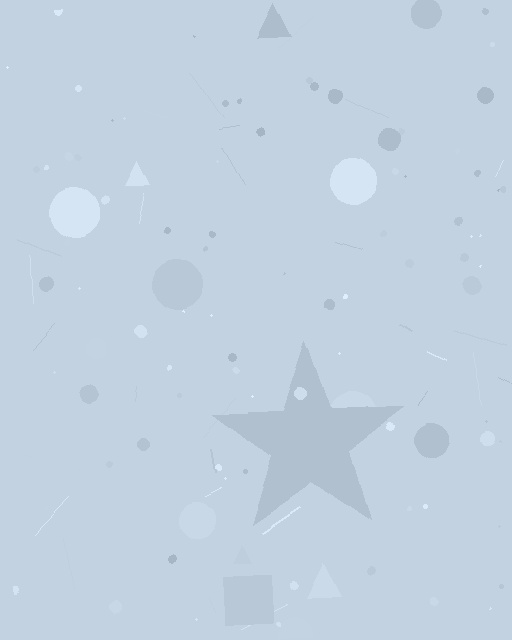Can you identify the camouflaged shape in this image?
The camouflaged shape is a star.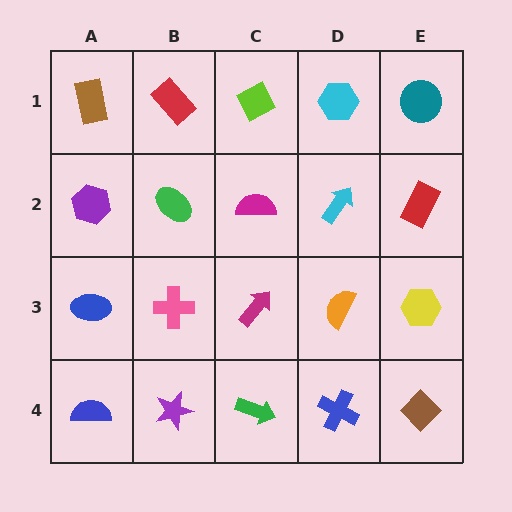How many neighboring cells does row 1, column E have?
2.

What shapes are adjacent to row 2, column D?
A cyan hexagon (row 1, column D), an orange semicircle (row 3, column D), a magenta semicircle (row 2, column C), a red rectangle (row 2, column E).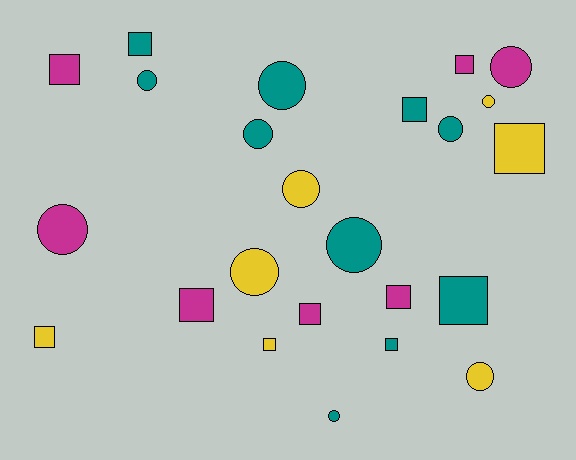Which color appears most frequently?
Teal, with 10 objects.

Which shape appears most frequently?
Square, with 12 objects.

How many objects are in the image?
There are 24 objects.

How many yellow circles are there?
There are 4 yellow circles.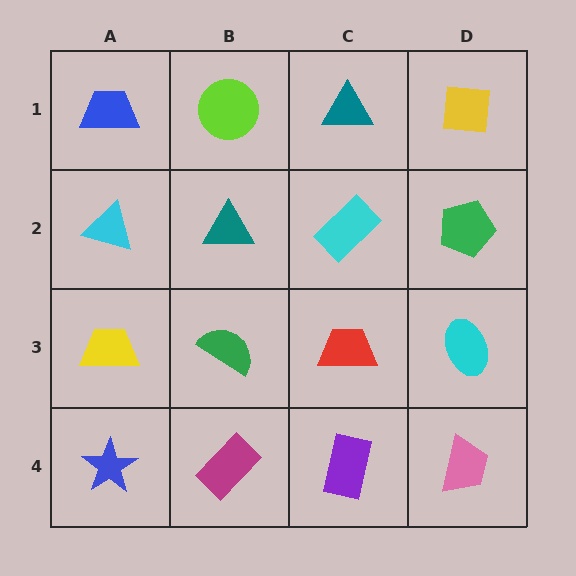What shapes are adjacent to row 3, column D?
A green pentagon (row 2, column D), a pink trapezoid (row 4, column D), a red trapezoid (row 3, column C).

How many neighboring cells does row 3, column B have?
4.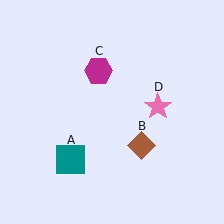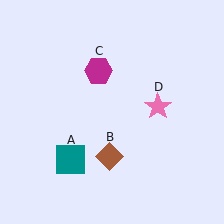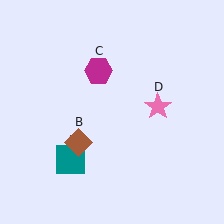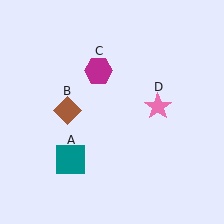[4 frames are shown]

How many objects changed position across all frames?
1 object changed position: brown diamond (object B).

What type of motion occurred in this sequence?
The brown diamond (object B) rotated clockwise around the center of the scene.